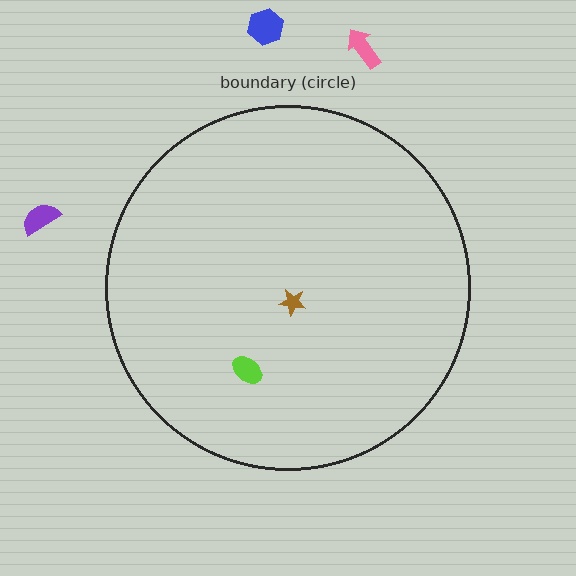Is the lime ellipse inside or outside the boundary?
Inside.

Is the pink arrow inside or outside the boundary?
Outside.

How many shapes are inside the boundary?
2 inside, 3 outside.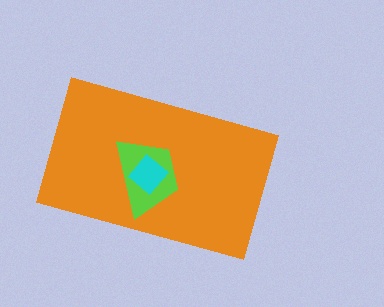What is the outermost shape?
The orange rectangle.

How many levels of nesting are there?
3.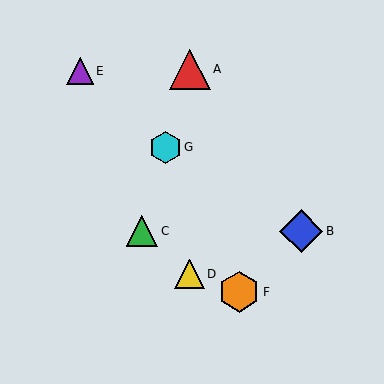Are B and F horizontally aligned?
No, B is at y≈231 and F is at y≈292.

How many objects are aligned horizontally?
2 objects (B, C) are aligned horizontally.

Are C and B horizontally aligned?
Yes, both are at y≈231.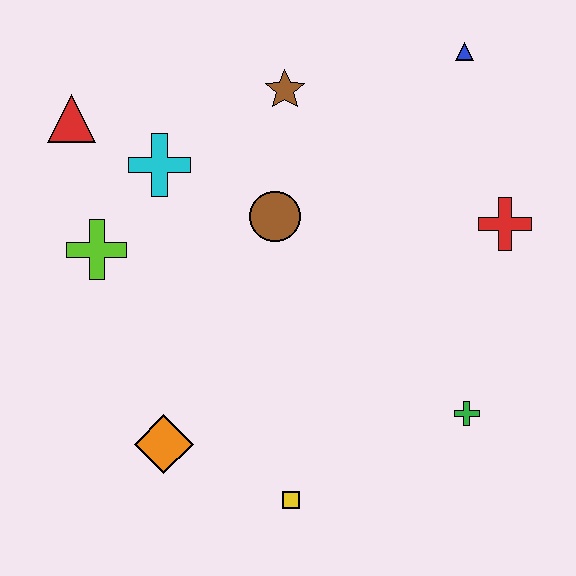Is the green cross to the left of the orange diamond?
No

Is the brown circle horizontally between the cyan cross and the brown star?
Yes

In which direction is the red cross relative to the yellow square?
The red cross is above the yellow square.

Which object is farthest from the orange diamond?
The blue triangle is farthest from the orange diamond.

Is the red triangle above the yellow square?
Yes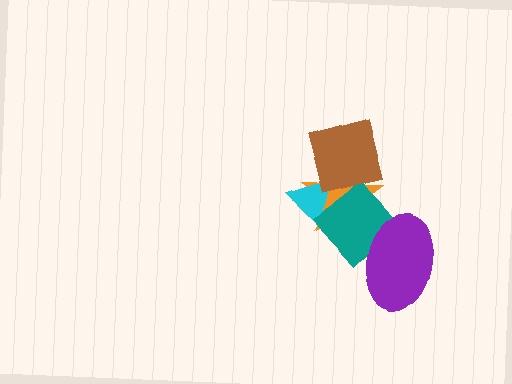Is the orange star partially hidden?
Yes, it is partially covered by another shape.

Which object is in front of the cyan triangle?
The teal diamond is in front of the cyan triangle.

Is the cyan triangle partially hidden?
Yes, it is partially covered by another shape.